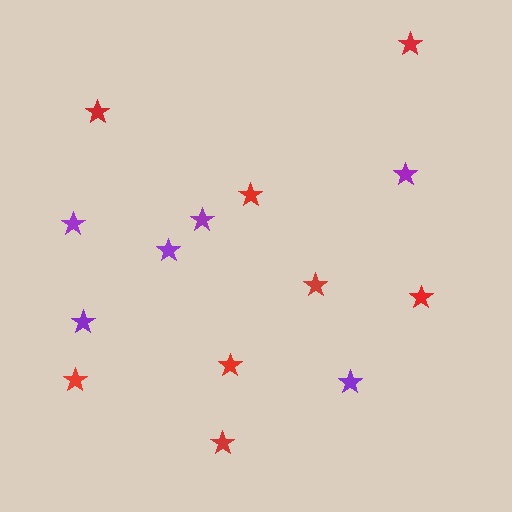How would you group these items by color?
There are 2 groups: one group of red stars (8) and one group of purple stars (6).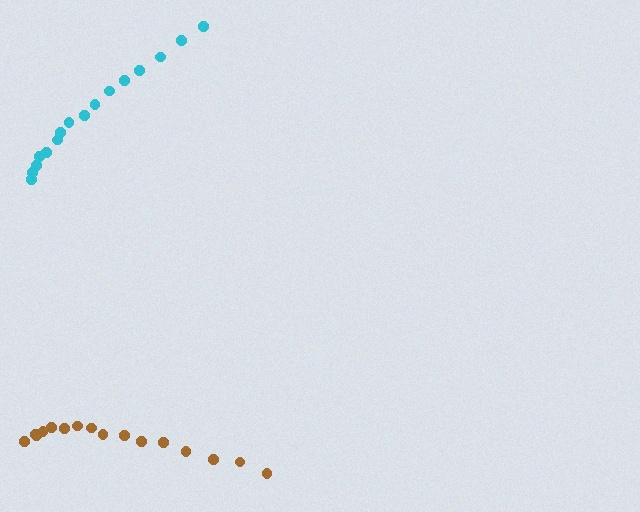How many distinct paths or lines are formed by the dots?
There are 2 distinct paths.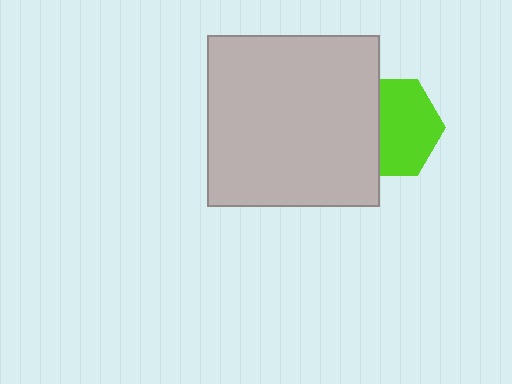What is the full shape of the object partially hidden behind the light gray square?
The partially hidden object is a lime hexagon.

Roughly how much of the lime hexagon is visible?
About half of it is visible (roughly 62%).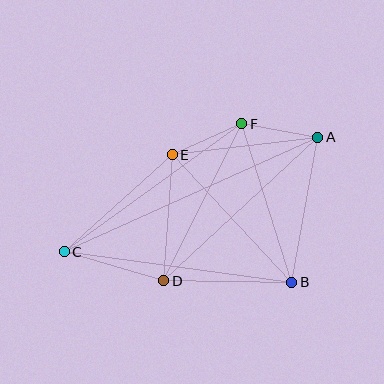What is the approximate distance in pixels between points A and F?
The distance between A and F is approximately 77 pixels.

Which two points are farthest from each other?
Points A and C are farthest from each other.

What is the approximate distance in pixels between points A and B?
The distance between A and B is approximately 148 pixels.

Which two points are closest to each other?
Points E and F are closest to each other.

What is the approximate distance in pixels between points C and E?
The distance between C and E is approximately 145 pixels.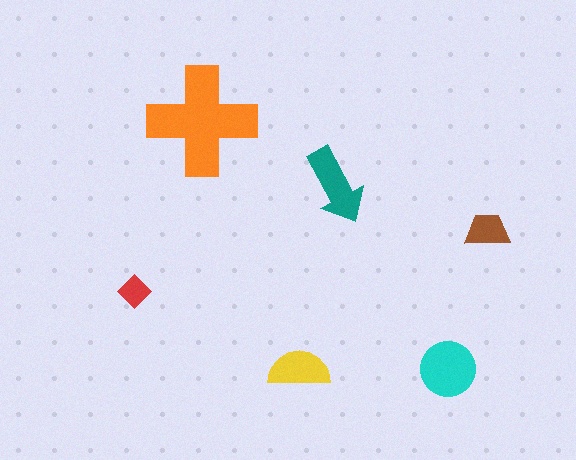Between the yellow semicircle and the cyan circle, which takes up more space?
The cyan circle.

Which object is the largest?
The orange cross.